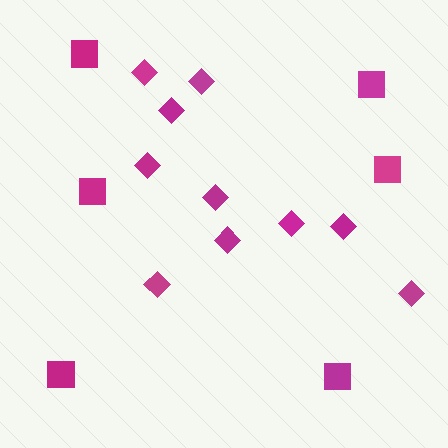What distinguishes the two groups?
There are 2 groups: one group of diamonds (10) and one group of squares (6).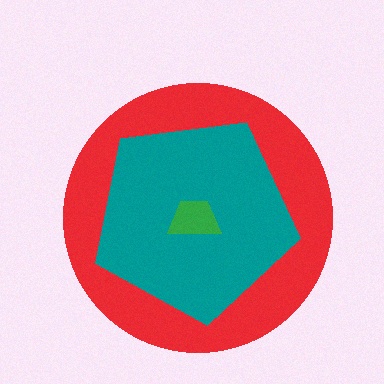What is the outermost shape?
The red circle.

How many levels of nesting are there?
3.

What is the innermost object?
The green trapezoid.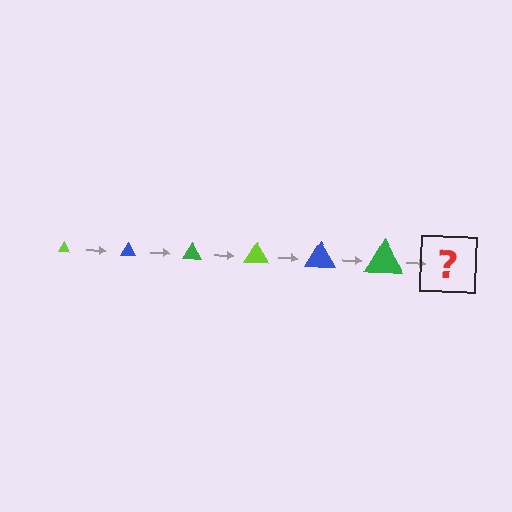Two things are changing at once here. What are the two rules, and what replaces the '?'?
The two rules are that the triangle grows larger each step and the color cycles through lime, blue, and green. The '?' should be a lime triangle, larger than the previous one.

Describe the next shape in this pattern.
It should be a lime triangle, larger than the previous one.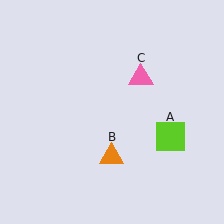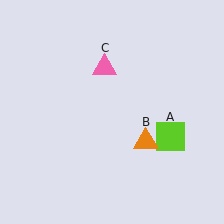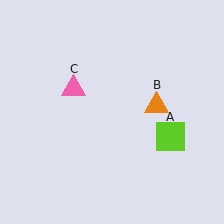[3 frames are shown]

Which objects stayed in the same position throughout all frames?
Lime square (object A) remained stationary.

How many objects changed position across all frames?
2 objects changed position: orange triangle (object B), pink triangle (object C).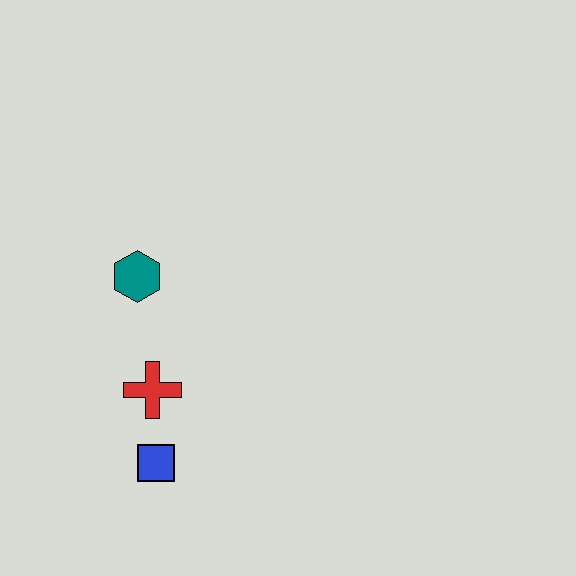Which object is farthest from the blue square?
The teal hexagon is farthest from the blue square.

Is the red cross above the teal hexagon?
No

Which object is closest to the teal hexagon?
The red cross is closest to the teal hexagon.